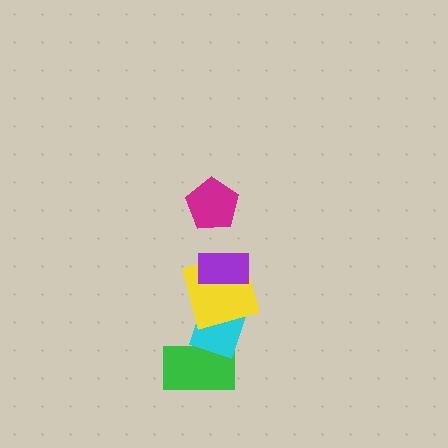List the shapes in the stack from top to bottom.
From top to bottom: the magenta pentagon, the purple rectangle, the yellow square, the cyan diamond, the green rectangle.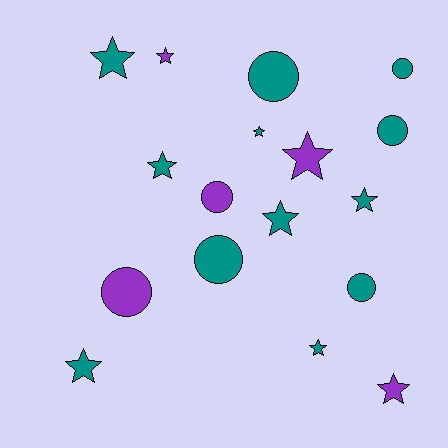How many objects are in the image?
There are 17 objects.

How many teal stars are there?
There are 7 teal stars.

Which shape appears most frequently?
Star, with 10 objects.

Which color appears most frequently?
Teal, with 12 objects.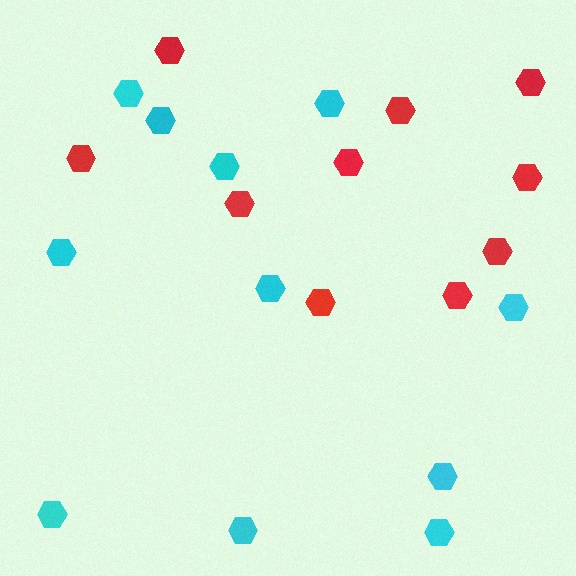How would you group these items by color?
There are 2 groups: one group of red hexagons (10) and one group of cyan hexagons (11).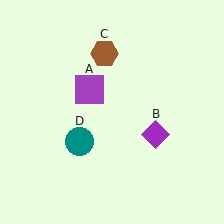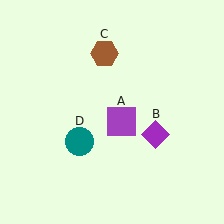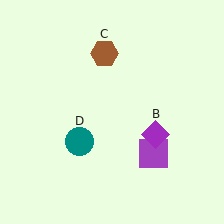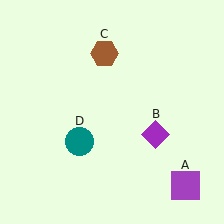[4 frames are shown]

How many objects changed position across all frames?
1 object changed position: purple square (object A).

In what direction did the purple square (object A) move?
The purple square (object A) moved down and to the right.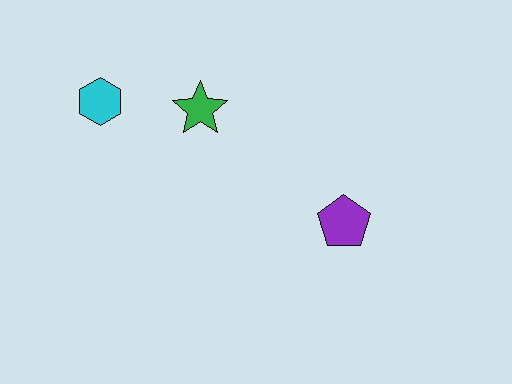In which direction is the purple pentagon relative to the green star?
The purple pentagon is to the right of the green star.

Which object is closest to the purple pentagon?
The green star is closest to the purple pentagon.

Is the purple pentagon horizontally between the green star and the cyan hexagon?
No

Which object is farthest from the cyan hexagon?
The purple pentagon is farthest from the cyan hexagon.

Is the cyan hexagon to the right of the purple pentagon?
No